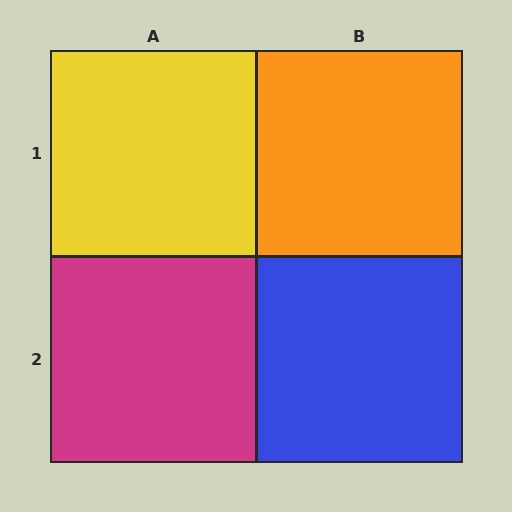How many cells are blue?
1 cell is blue.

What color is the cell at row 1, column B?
Orange.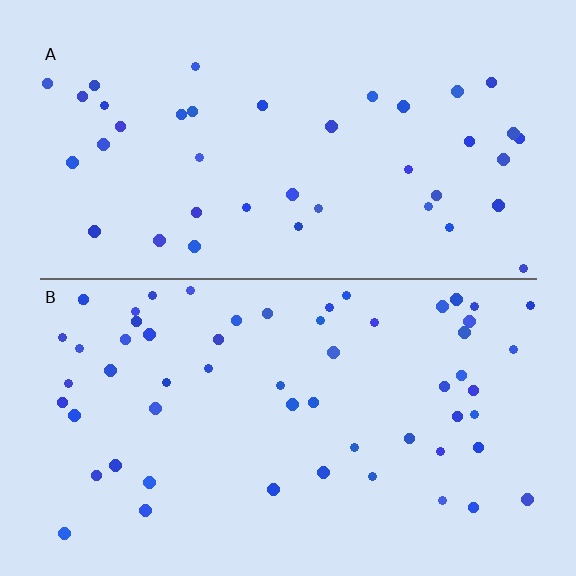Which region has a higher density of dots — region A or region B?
B (the bottom).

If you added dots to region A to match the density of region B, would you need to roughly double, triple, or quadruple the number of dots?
Approximately double.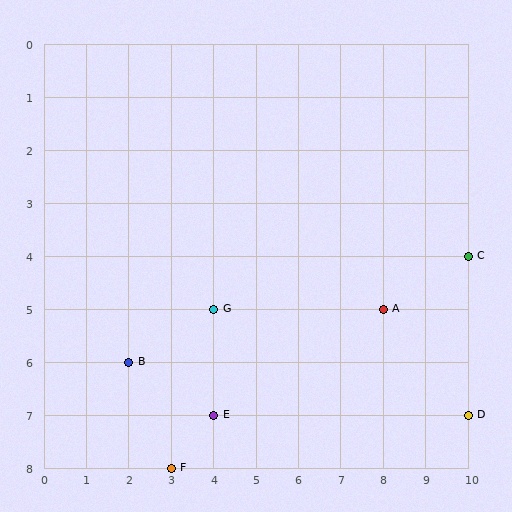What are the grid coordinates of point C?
Point C is at grid coordinates (10, 4).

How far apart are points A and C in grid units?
Points A and C are 2 columns and 1 row apart (about 2.2 grid units diagonally).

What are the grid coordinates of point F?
Point F is at grid coordinates (3, 8).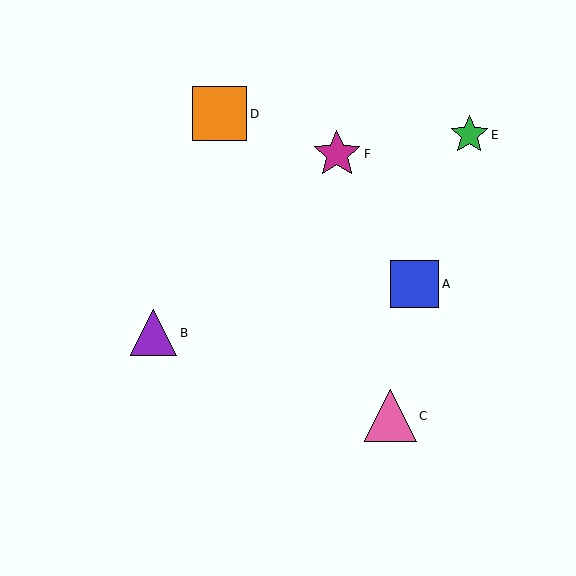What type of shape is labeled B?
Shape B is a purple triangle.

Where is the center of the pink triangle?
The center of the pink triangle is at (390, 416).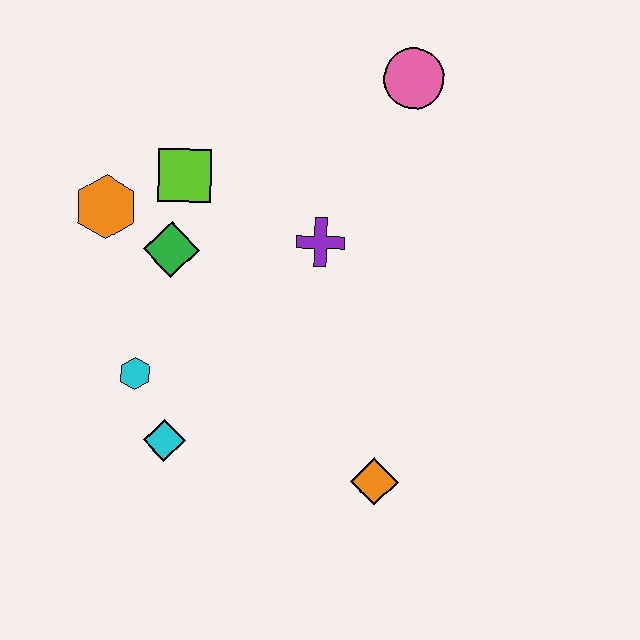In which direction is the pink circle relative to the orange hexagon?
The pink circle is to the right of the orange hexagon.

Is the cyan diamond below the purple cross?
Yes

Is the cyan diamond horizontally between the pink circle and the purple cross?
No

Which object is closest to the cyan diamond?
The cyan hexagon is closest to the cyan diamond.